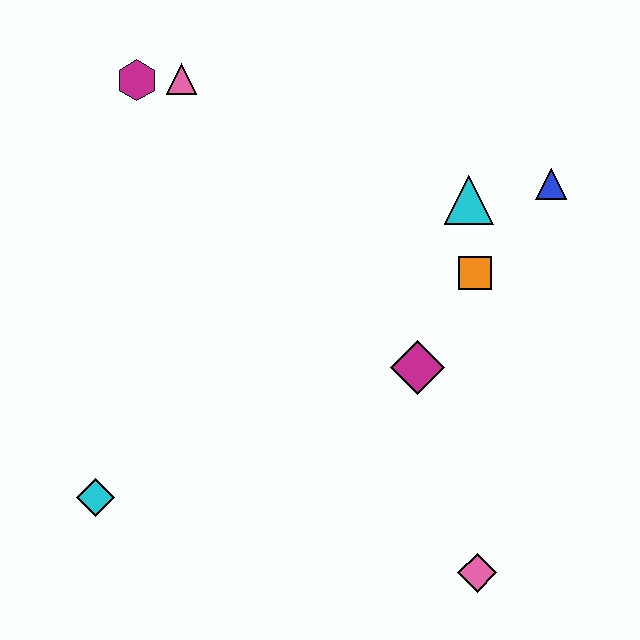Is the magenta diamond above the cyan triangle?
No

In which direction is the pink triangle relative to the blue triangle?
The pink triangle is to the left of the blue triangle.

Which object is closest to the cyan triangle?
The orange square is closest to the cyan triangle.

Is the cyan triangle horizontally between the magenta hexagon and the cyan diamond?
No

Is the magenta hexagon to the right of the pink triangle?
No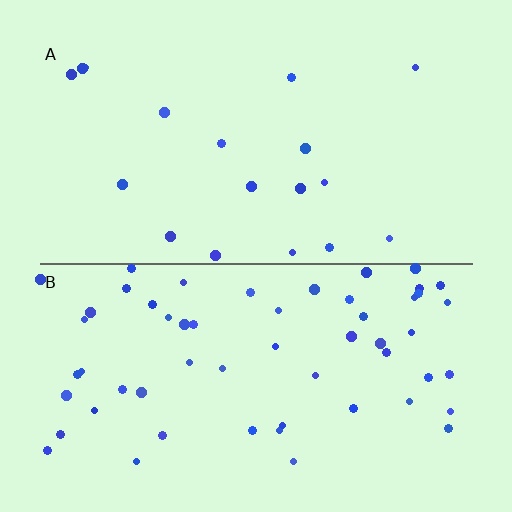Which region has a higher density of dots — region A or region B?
B (the bottom).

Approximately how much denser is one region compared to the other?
Approximately 3.1× — region B over region A.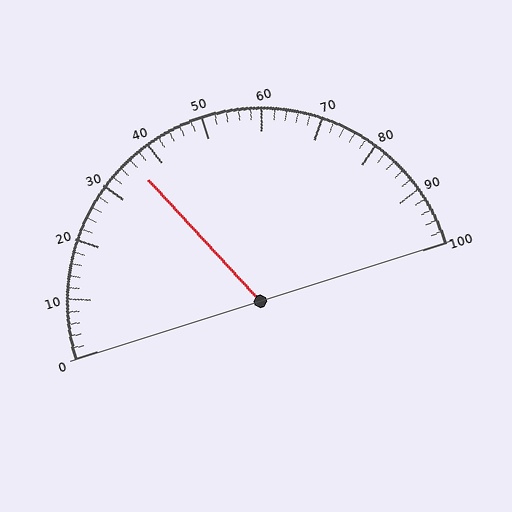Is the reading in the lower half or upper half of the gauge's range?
The reading is in the lower half of the range (0 to 100).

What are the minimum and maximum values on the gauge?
The gauge ranges from 0 to 100.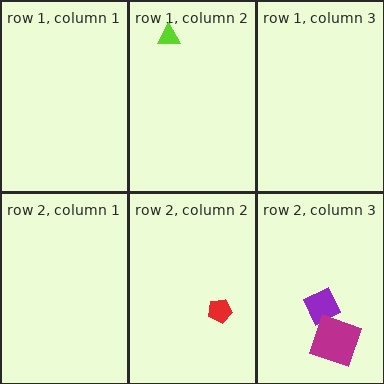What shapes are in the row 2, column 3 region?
The purple diamond, the magenta square.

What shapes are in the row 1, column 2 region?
The lime triangle.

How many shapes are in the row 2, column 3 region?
2.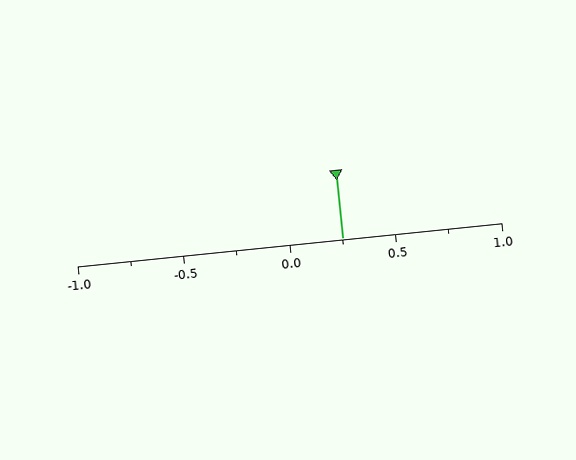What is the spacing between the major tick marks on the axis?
The major ticks are spaced 0.5 apart.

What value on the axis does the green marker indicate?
The marker indicates approximately 0.25.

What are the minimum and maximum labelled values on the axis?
The axis runs from -1.0 to 1.0.